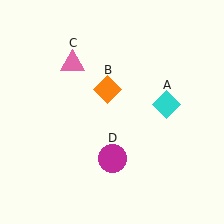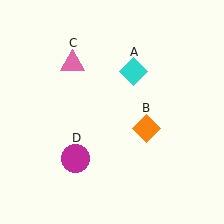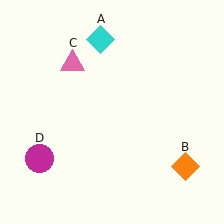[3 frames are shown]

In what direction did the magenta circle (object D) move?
The magenta circle (object D) moved left.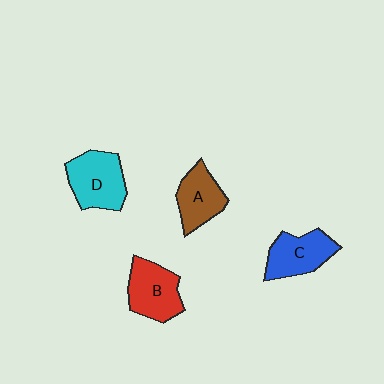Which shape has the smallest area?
Shape A (brown).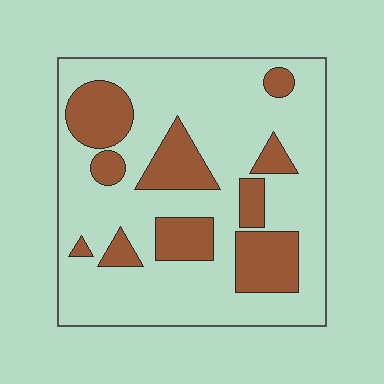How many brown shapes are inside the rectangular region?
10.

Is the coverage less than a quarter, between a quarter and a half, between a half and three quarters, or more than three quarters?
Between a quarter and a half.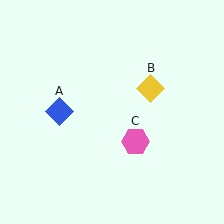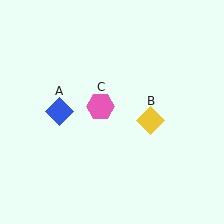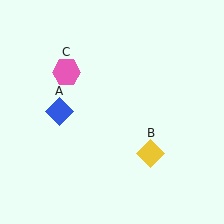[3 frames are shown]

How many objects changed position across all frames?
2 objects changed position: yellow diamond (object B), pink hexagon (object C).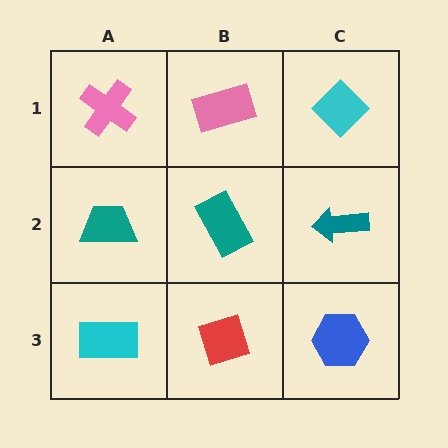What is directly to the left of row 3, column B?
A cyan rectangle.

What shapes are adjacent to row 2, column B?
A pink rectangle (row 1, column B), a red diamond (row 3, column B), a teal trapezoid (row 2, column A), a teal arrow (row 2, column C).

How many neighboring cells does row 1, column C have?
2.